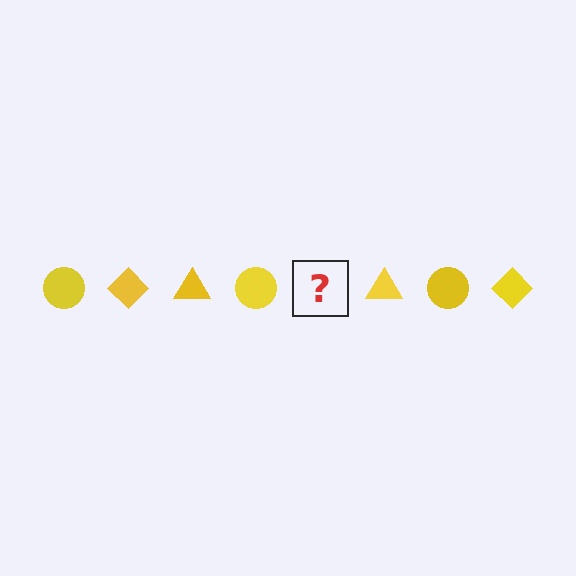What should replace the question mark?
The question mark should be replaced with a yellow diamond.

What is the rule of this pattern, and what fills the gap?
The rule is that the pattern cycles through circle, diamond, triangle shapes in yellow. The gap should be filled with a yellow diamond.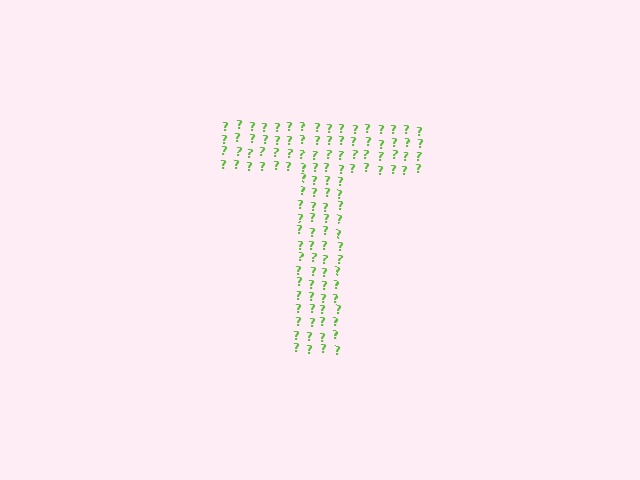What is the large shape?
The large shape is the letter T.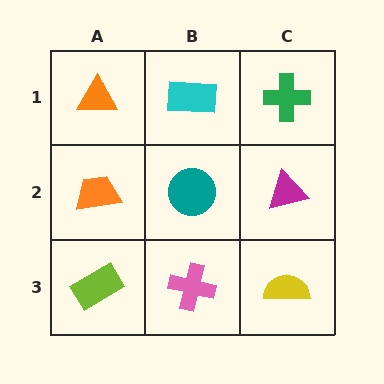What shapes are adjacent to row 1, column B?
A teal circle (row 2, column B), an orange triangle (row 1, column A), a green cross (row 1, column C).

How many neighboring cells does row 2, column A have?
3.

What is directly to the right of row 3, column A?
A pink cross.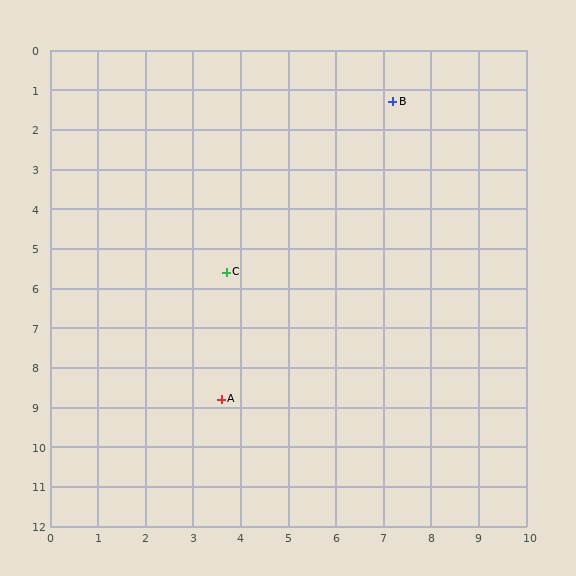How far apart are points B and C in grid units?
Points B and C are about 5.5 grid units apart.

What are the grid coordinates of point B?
Point B is at approximately (7.2, 1.3).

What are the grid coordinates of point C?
Point C is at approximately (3.7, 5.6).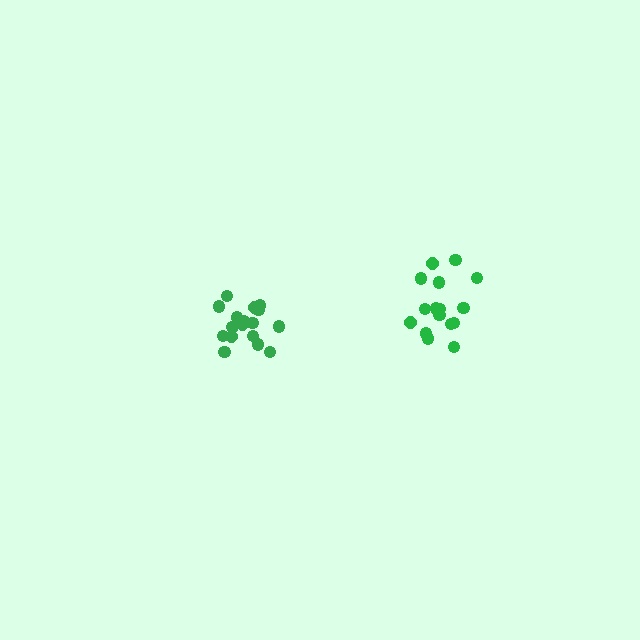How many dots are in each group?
Group 1: 16 dots, Group 2: 17 dots (33 total).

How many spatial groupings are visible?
There are 2 spatial groupings.